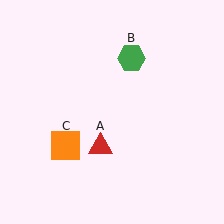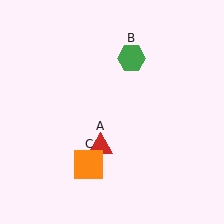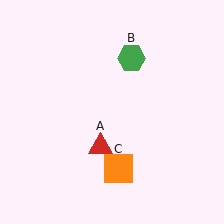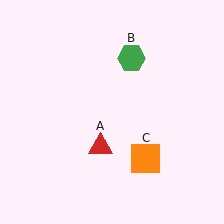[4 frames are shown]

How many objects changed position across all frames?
1 object changed position: orange square (object C).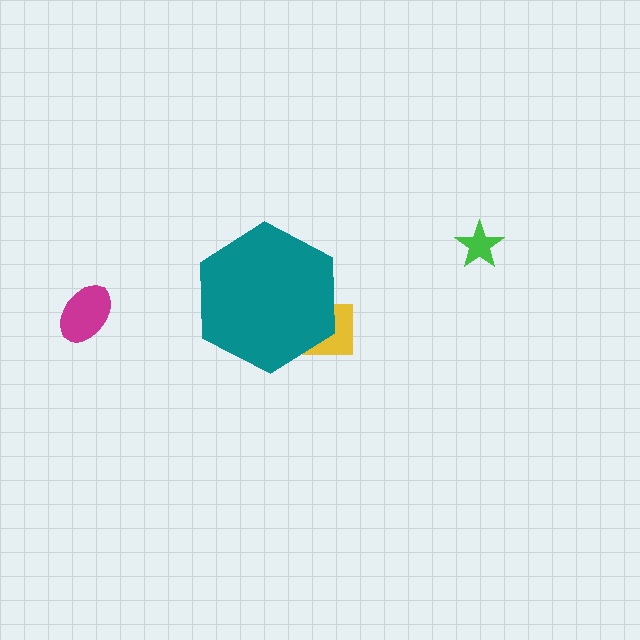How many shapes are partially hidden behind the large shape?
1 shape is partially hidden.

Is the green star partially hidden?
No, the green star is fully visible.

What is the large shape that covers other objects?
A teal hexagon.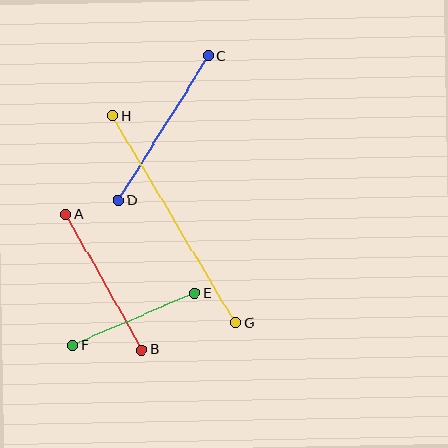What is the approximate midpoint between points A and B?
The midpoint is at approximately (104, 282) pixels.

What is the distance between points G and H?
The distance is approximately 240 pixels.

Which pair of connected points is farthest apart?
Points G and H are farthest apart.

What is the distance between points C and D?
The distance is approximately 170 pixels.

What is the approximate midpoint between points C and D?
The midpoint is at approximately (163, 128) pixels.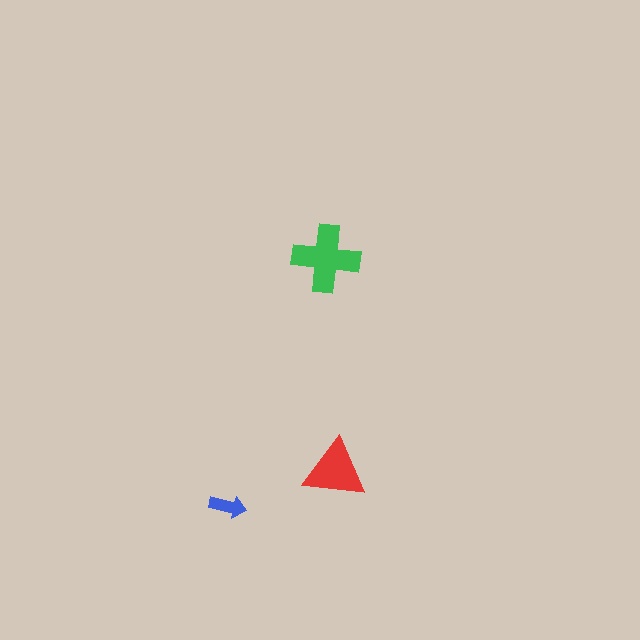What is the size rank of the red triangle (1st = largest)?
2nd.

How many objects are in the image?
There are 3 objects in the image.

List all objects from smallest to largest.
The blue arrow, the red triangle, the green cross.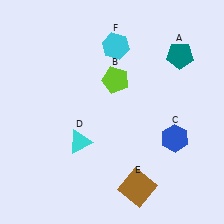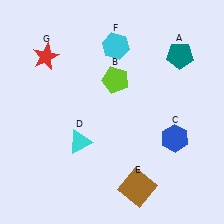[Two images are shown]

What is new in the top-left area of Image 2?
A red star (G) was added in the top-left area of Image 2.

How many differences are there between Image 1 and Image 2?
There is 1 difference between the two images.